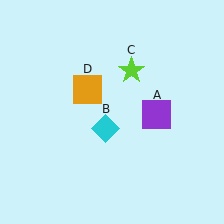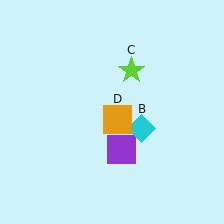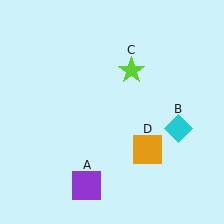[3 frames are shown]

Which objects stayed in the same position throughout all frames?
Lime star (object C) remained stationary.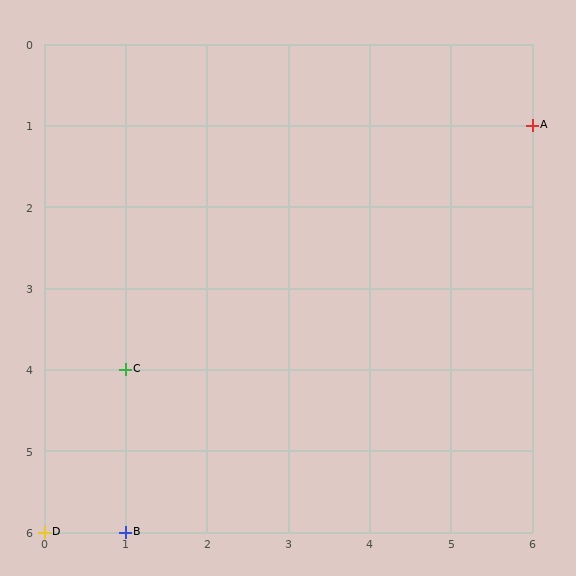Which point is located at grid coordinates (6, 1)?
Point A is at (6, 1).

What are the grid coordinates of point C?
Point C is at grid coordinates (1, 4).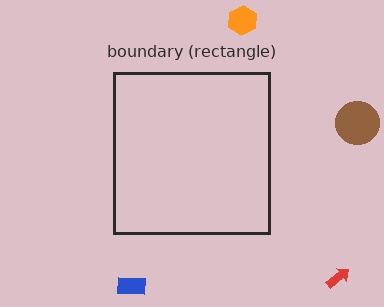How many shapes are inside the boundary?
0 inside, 4 outside.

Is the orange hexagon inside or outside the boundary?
Outside.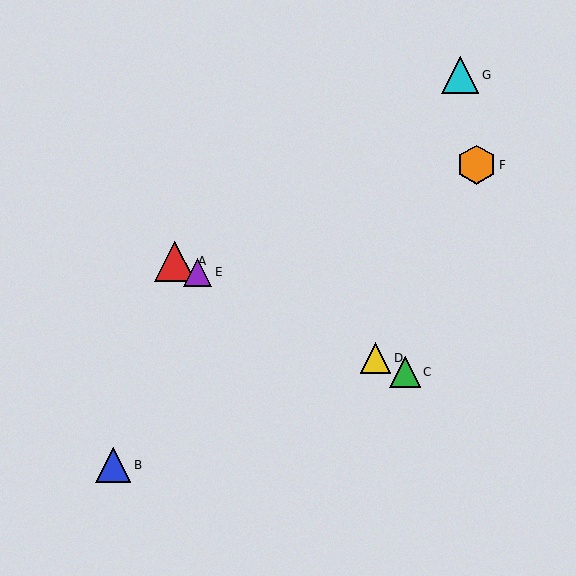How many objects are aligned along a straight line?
4 objects (A, C, D, E) are aligned along a straight line.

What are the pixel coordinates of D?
Object D is at (375, 358).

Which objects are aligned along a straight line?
Objects A, C, D, E are aligned along a straight line.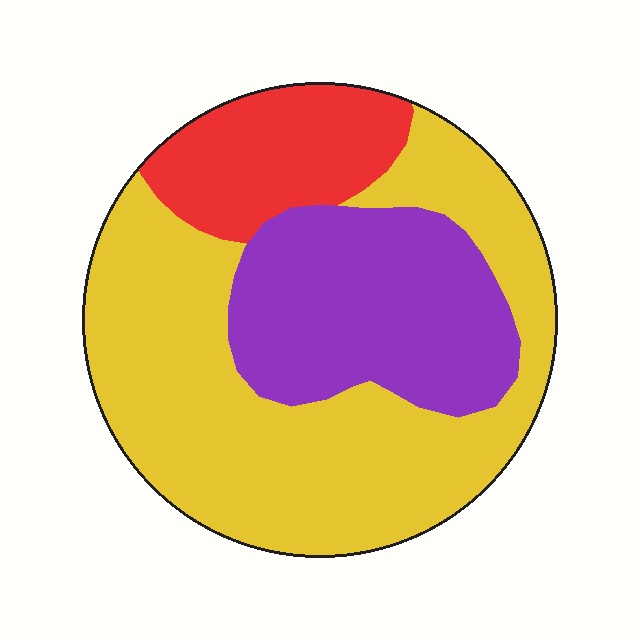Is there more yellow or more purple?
Yellow.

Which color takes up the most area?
Yellow, at roughly 55%.